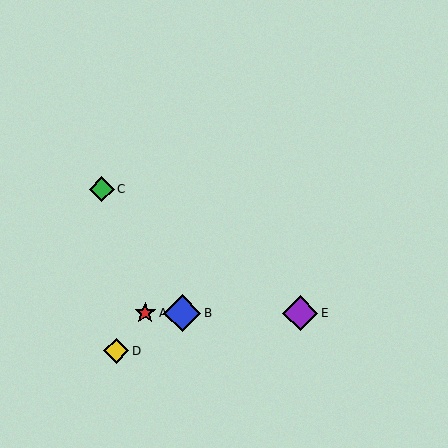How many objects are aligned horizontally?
3 objects (A, B, E) are aligned horizontally.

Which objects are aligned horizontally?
Objects A, B, E are aligned horizontally.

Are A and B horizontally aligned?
Yes, both are at y≈313.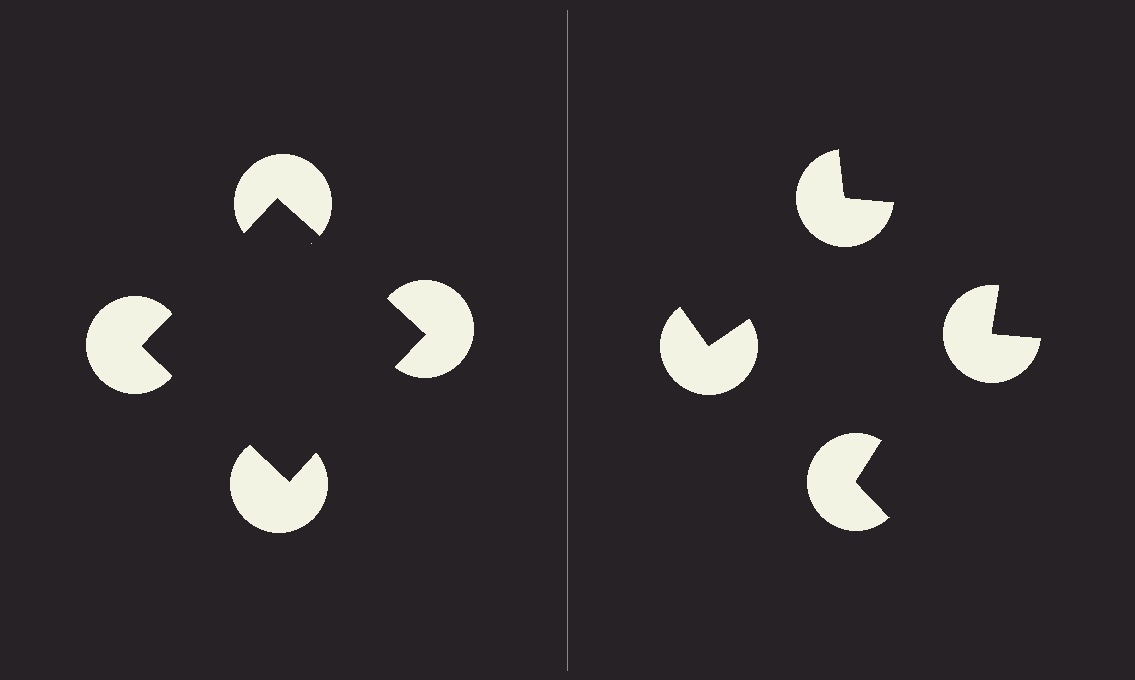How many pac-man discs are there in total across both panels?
8 — 4 on each side.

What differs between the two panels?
The pac-man discs are positioned identically on both sides; only the wedge orientations differ. On the left they align to a square; on the right they are misaligned.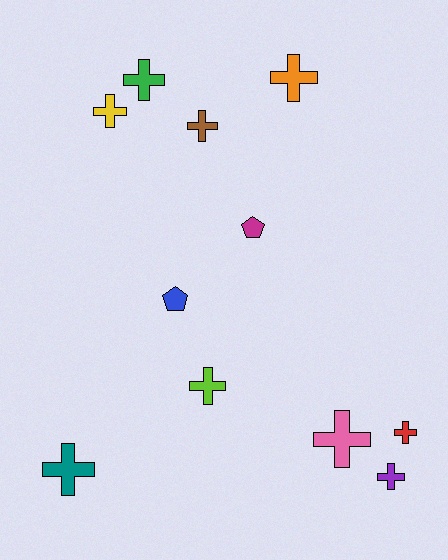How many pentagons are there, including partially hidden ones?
There are 2 pentagons.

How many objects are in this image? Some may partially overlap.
There are 11 objects.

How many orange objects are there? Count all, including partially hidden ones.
There is 1 orange object.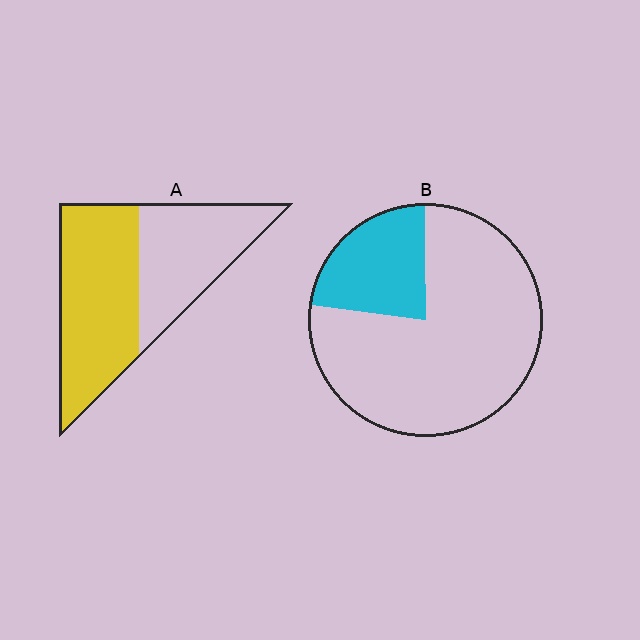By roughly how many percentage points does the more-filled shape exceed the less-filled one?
By roughly 35 percentage points (A over B).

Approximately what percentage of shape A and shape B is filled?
A is approximately 55% and B is approximately 25%.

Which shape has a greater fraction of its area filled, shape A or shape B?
Shape A.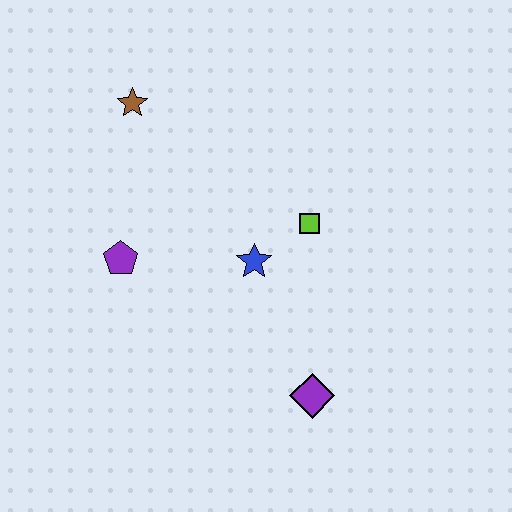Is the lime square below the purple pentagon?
No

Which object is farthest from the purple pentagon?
The purple diamond is farthest from the purple pentagon.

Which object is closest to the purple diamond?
The blue star is closest to the purple diamond.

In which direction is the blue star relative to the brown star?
The blue star is below the brown star.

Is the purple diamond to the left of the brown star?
No